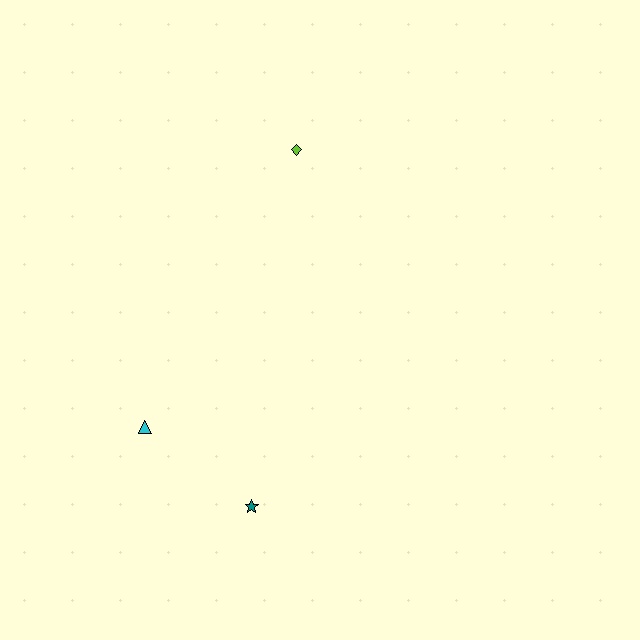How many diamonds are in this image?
There is 1 diamond.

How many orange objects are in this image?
There are no orange objects.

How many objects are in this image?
There are 3 objects.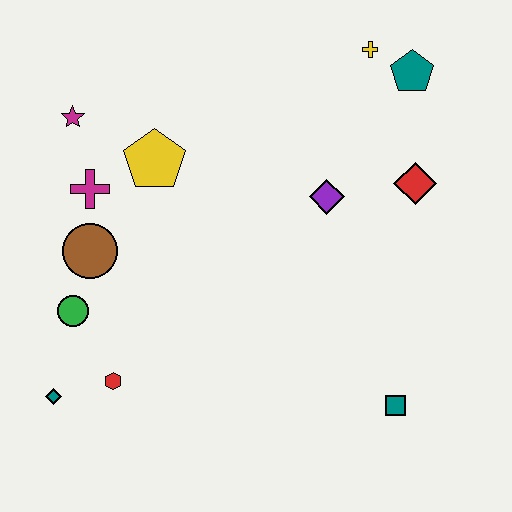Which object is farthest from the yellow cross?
The teal diamond is farthest from the yellow cross.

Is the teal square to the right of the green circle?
Yes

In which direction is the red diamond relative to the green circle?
The red diamond is to the right of the green circle.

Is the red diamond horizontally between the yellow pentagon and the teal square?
No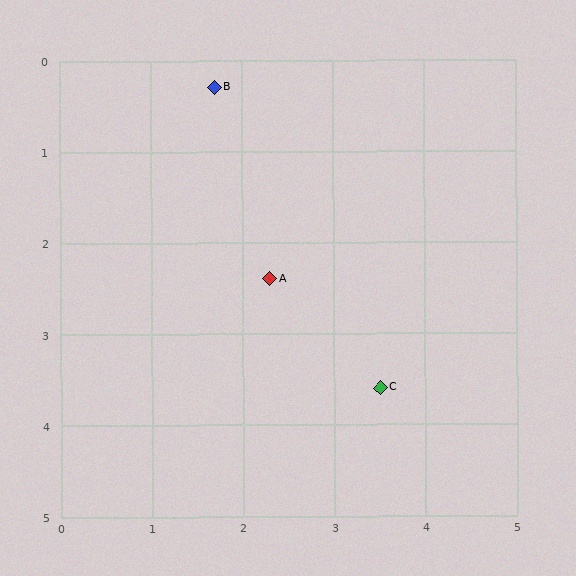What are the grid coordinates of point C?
Point C is at approximately (3.5, 3.6).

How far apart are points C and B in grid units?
Points C and B are about 3.8 grid units apart.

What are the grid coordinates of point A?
Point A is at approximately (2.3, 2.4).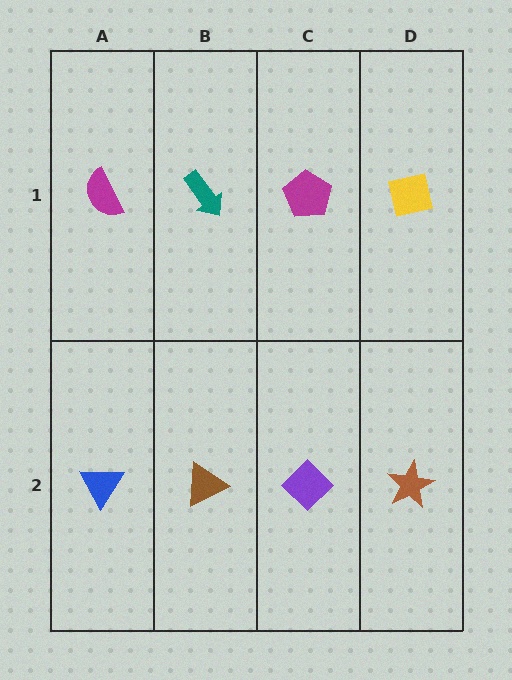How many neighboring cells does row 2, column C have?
3.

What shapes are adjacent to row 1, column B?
A brown triangle (row 2, column B), a magenta semicircle (row 1, column A), a magenta pentagon (row 1, column C).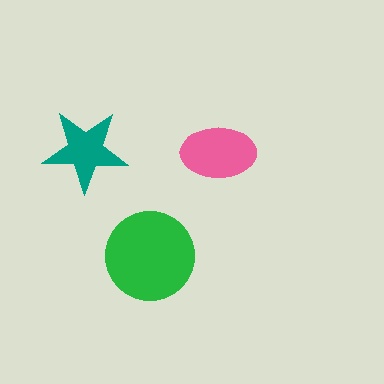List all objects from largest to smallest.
The green circle, the pink ellipse, the teal star.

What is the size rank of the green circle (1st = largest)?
1st.